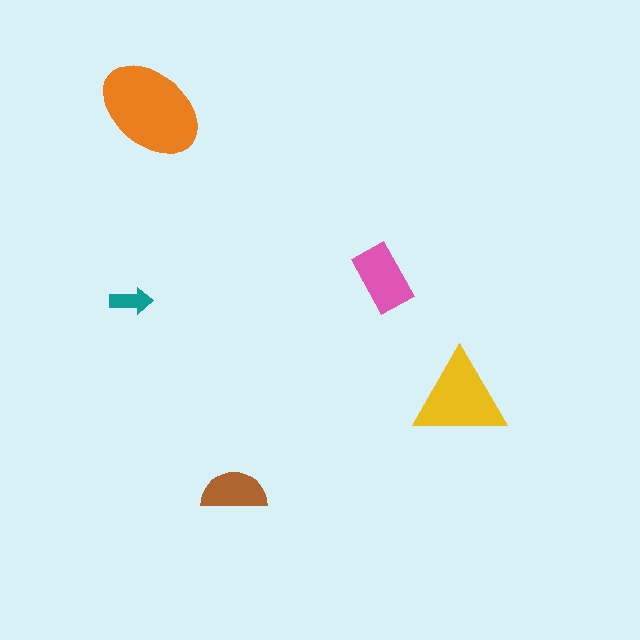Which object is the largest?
The orange ellipse.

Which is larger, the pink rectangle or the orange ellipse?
The orange ellipse.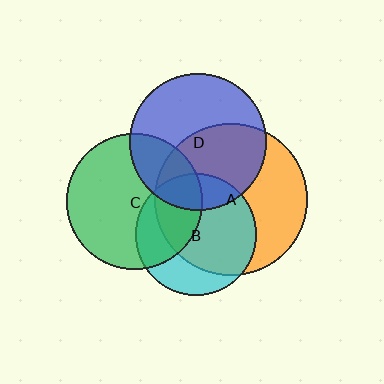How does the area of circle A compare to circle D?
Approximately 1.2 times.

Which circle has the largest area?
Circle A (orange).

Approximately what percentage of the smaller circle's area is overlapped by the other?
Approximately 25%.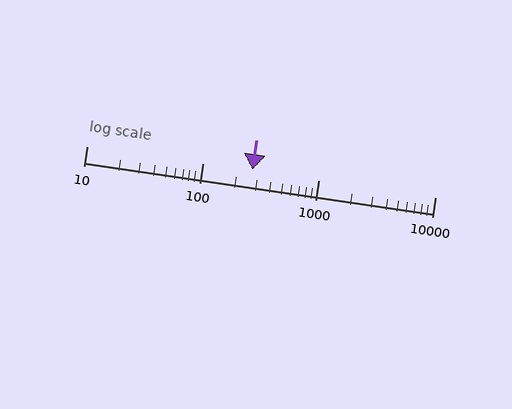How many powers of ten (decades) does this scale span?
The scale spans 3 decades, from 10 to 10000.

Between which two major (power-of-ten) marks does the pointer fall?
The pointer is between 100 and 1000.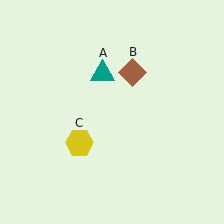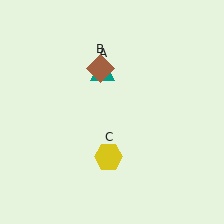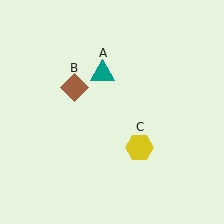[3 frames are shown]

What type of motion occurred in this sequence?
The brown diamond (object B), yellow hexagon (object C) rotated counterclockwise around the center of the scene.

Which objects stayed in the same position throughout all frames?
Teal triangle (object A) remained stationary.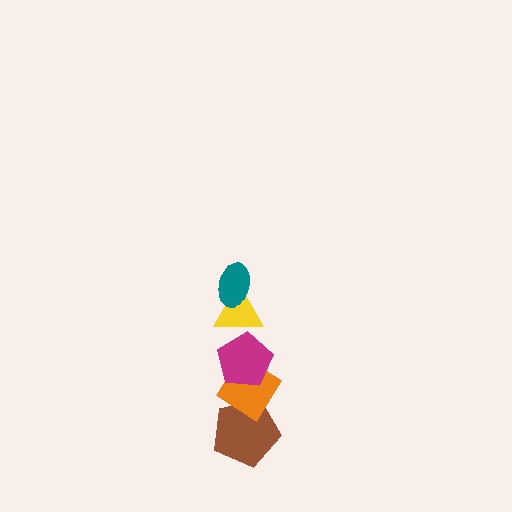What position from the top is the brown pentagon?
The brown pentagon is 5th from the top.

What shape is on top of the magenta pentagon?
The yellow triangle is on top of the magenta pentagon.